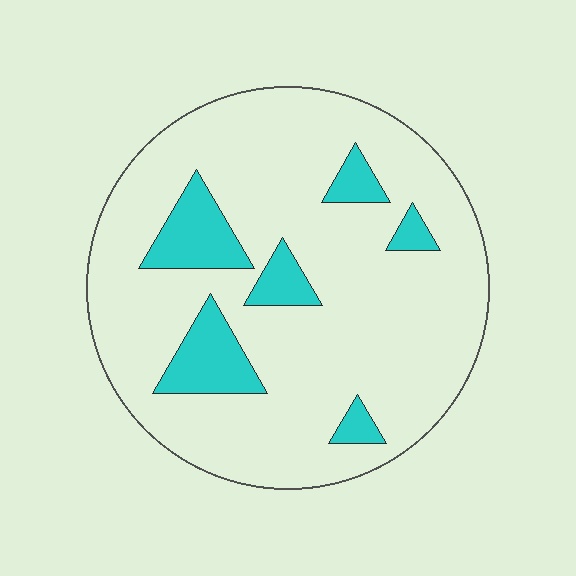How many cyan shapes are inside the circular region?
6.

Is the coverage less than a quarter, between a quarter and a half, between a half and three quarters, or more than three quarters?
Less than a quarter.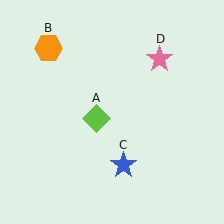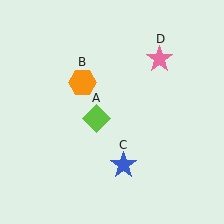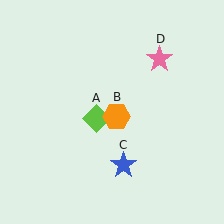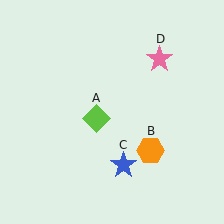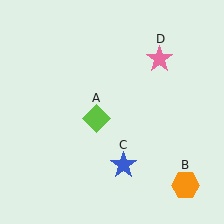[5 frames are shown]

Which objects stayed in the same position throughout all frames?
Lime diamond (object A) and blue star (object C) and pink star (object D) remained stationary.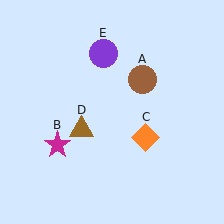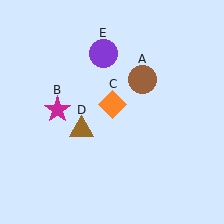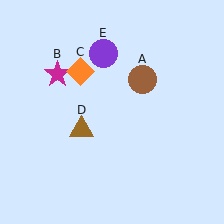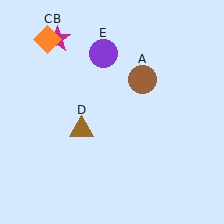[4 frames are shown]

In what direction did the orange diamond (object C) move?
The orange diamond (object C) moved up and to the left.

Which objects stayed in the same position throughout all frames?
Brown circle (object A) and brown triangle (object D) and purple circle (object E) remained stationary.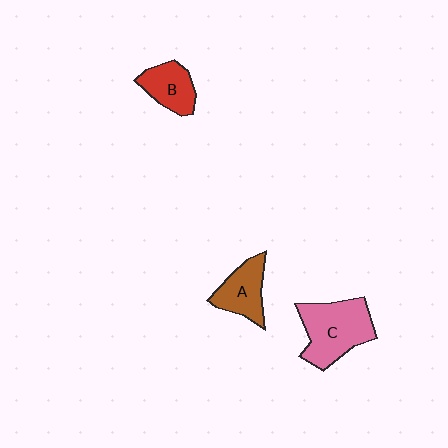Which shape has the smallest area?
Shape B (red).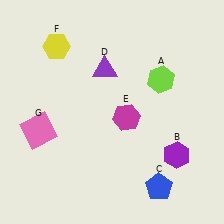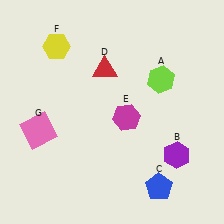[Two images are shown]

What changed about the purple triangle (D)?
In Image 1, D is purple. In Image 2, it changed to red.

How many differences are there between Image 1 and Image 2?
There is 1 difference between the two images.